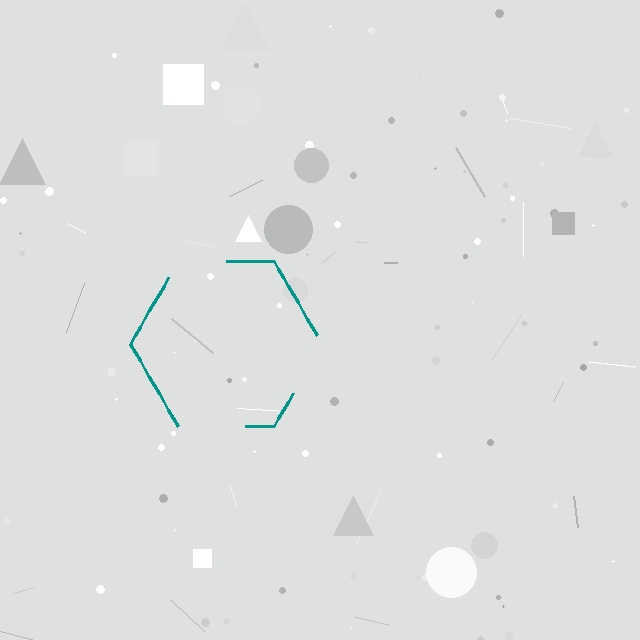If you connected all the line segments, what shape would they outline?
They would outline a hexagon.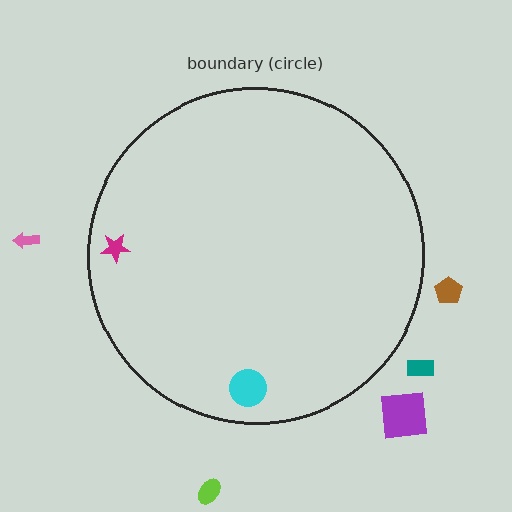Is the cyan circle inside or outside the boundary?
Inside.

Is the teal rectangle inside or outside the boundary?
Outside.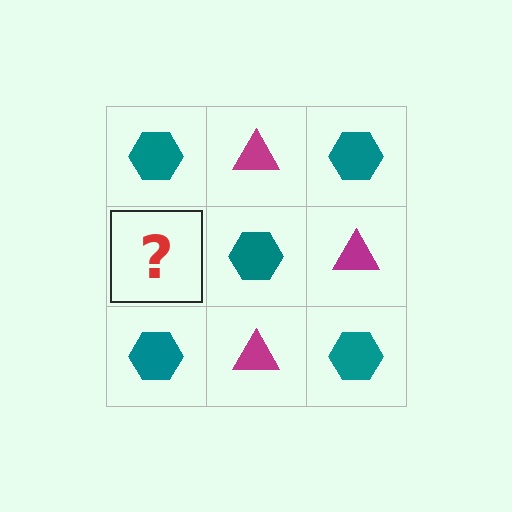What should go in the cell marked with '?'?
The missing cell should contain a magenta triangle.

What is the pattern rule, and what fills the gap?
The rule is that it alternates teal hexagon and magenta triangle in a checkerboard pattern. The gap should be filled with a magenta triangle.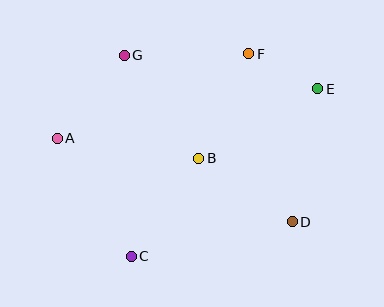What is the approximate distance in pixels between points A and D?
The distance between A and D is approximately 250 pixels.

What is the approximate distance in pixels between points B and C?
The distance between B and C is approximately 119 pixels.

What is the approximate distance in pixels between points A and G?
The distance between A and G is approximately 107 pixels.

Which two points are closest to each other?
Points E and F are closest to each other.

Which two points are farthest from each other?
Points A and E are farthest from each other.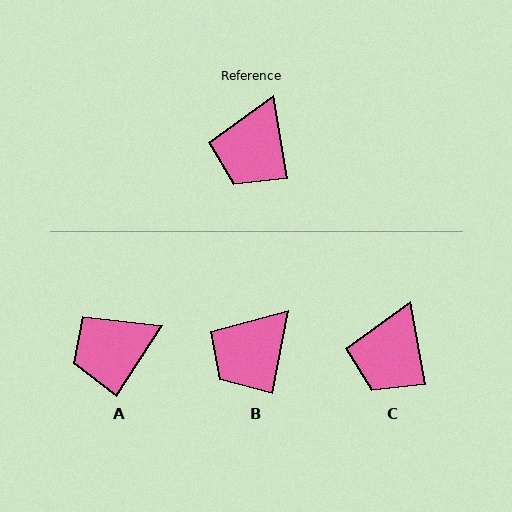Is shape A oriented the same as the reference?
No, it is off by about 43 degrees.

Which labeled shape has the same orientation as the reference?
C.